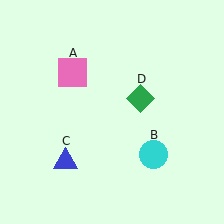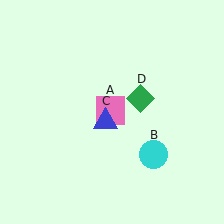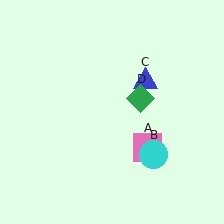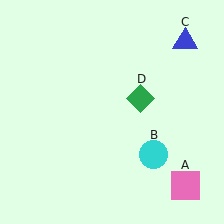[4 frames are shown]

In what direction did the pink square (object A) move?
The pink square (object A) moved down and to the right.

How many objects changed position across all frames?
2 objects changed position: pink square (object A), blue triangle (object C).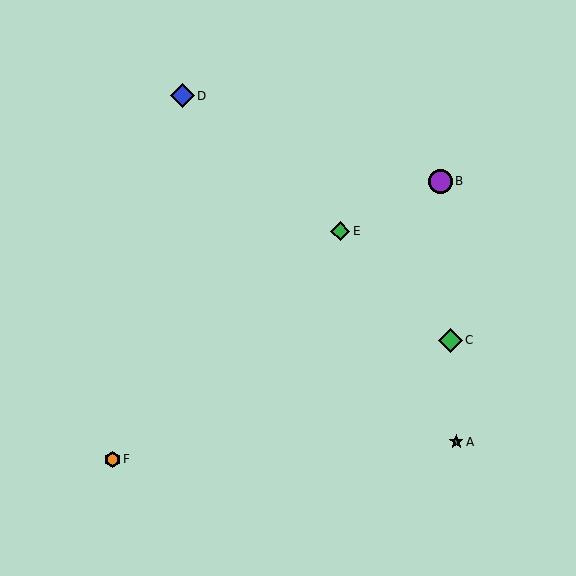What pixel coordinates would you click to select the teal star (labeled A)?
Click at (456, 442) to select the teal star A.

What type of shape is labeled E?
Shape E is a green diamond.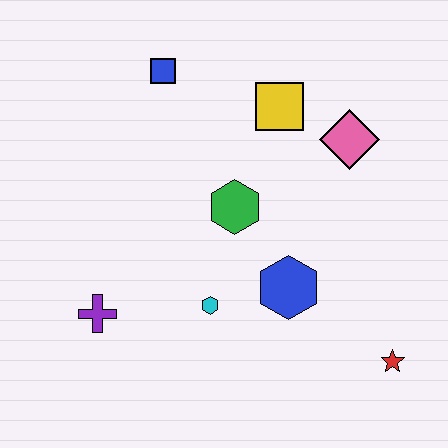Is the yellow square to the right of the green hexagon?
Yes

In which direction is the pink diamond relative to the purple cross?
The pink diamond is to the right of the purple cross.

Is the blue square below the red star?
No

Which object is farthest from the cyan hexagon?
The blue square is farthest from the cyan hexagon.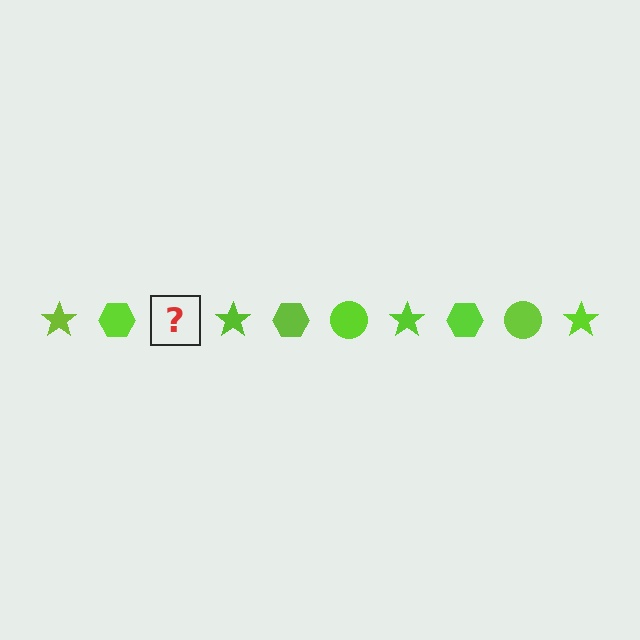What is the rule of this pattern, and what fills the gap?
The rule is that the pattern cycles through star, hexagon, circle shapes in lime. The gap should be filled with a lime circle.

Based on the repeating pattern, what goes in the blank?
The blank should be a lime circle.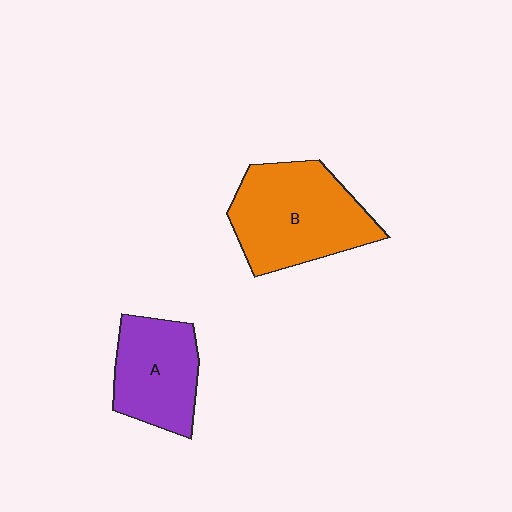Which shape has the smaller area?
Shape A (purple).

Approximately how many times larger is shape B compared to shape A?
Approximately 1.4 times.